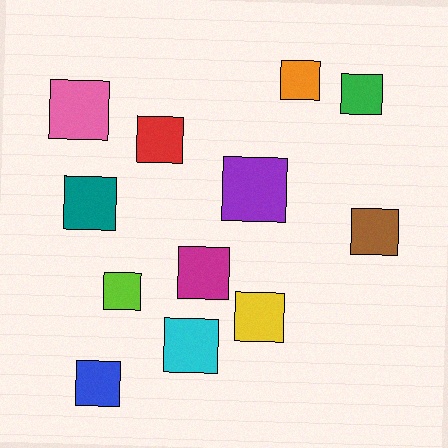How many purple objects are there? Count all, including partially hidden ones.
There is 1 purple object.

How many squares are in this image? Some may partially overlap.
There are 12 squares.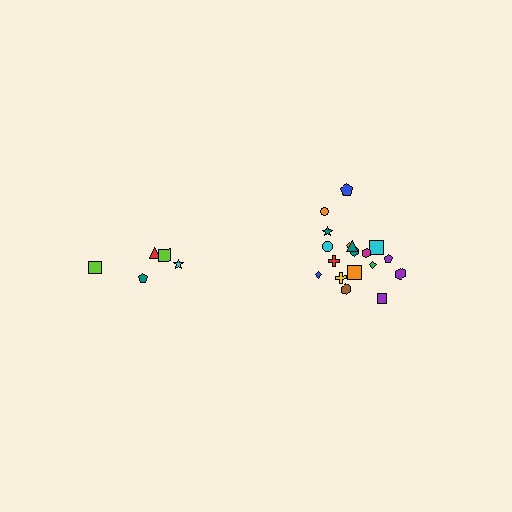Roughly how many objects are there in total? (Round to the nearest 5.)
Roughly 25 objects in total.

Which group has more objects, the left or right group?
The right group.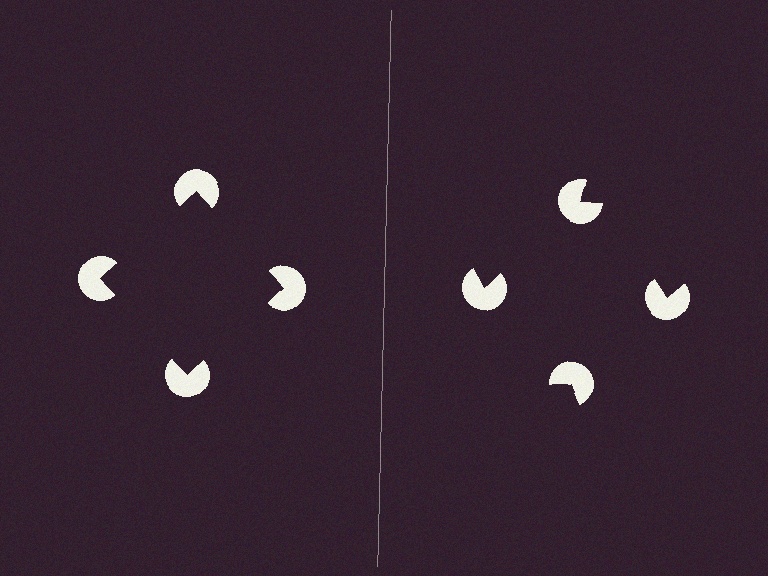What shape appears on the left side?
An illusory square.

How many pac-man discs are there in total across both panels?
8 — 4 on each side.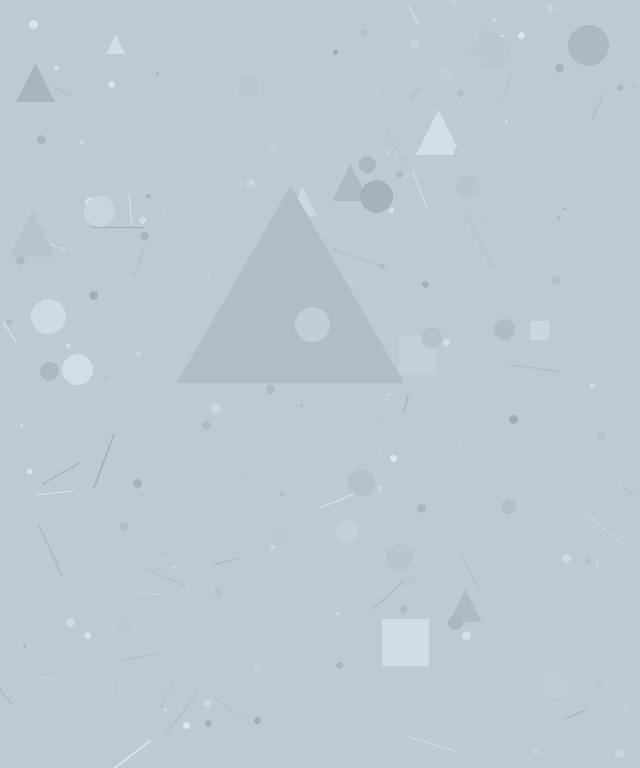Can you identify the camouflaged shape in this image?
The camouflaged shape is a triangle.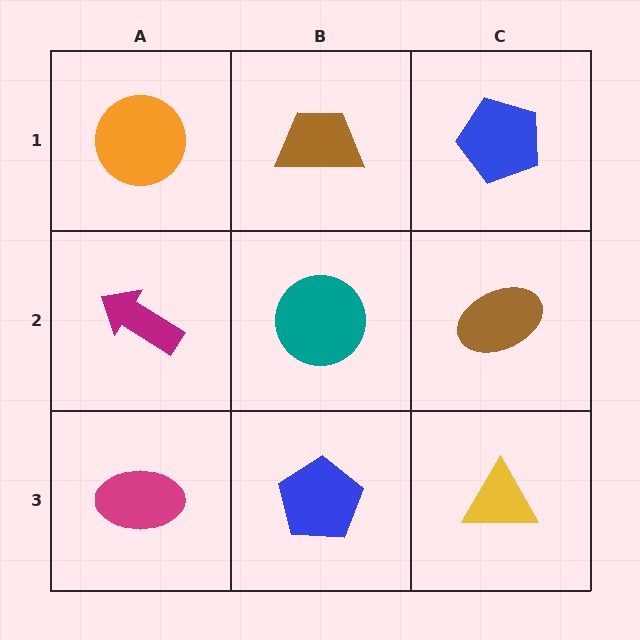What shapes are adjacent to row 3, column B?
A teal circle (row 2, column B), a magenta ellipse (row 3, column A), a yellow triangle (row 3, column C).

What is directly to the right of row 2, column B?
A brown ellipse.